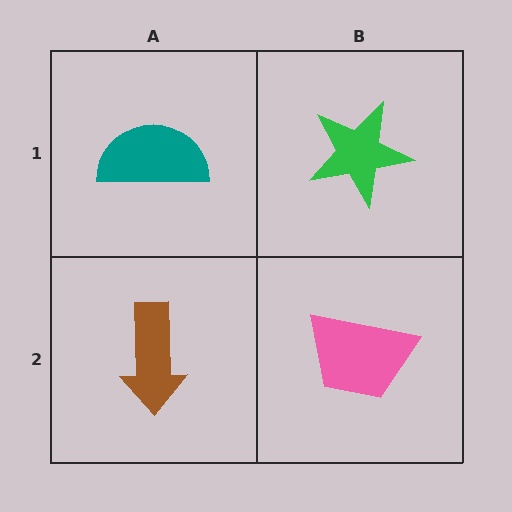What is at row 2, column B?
A pink trapezoid.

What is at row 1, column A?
A teal semicircle.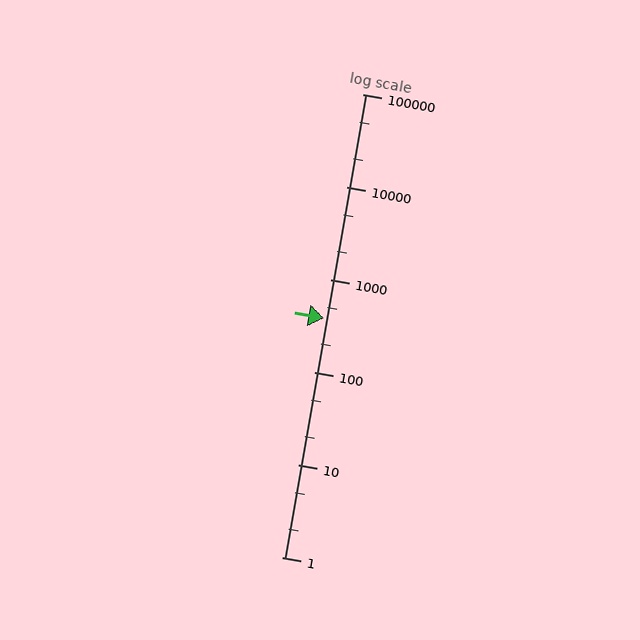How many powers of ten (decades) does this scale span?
The scale spans 5 decades, from 1 to 100000.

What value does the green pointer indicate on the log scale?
The pointer indicates approximately 380.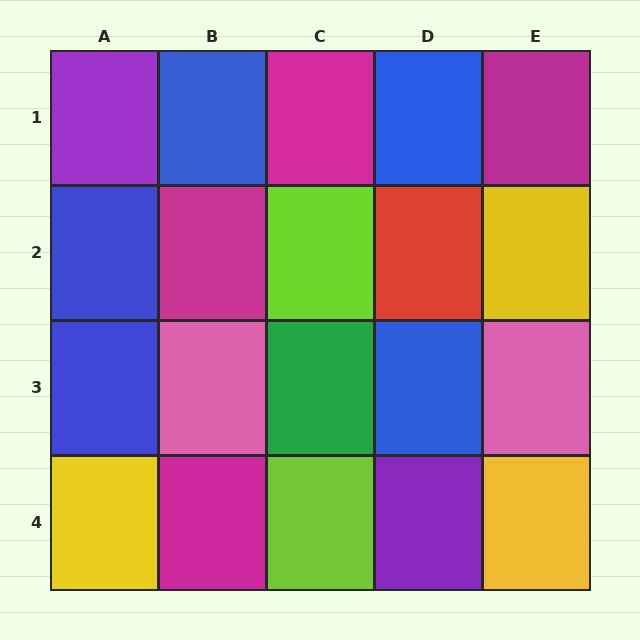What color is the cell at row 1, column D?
Blue.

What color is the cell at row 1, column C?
Magenta.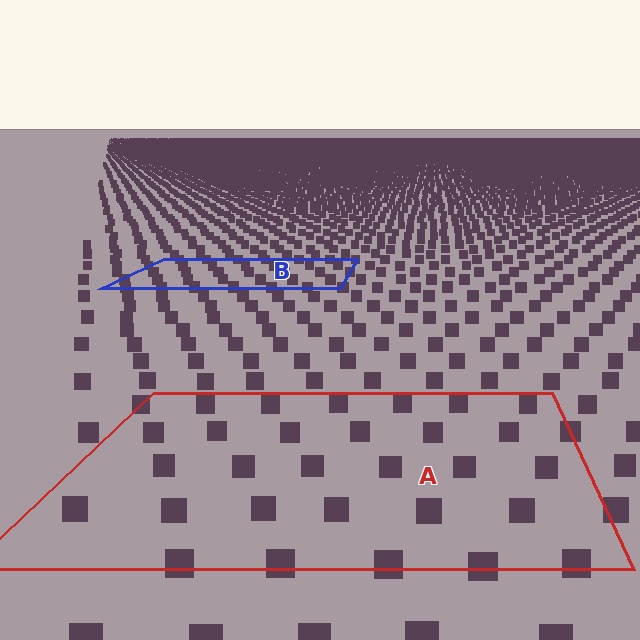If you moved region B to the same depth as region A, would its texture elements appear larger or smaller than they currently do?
They would appear larger. At a closer depth, the same texture elements are projected at a bigger on-screen size.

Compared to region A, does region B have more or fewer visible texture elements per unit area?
Region B has more texture elements per unit area — they are packed more densely because it is farther away.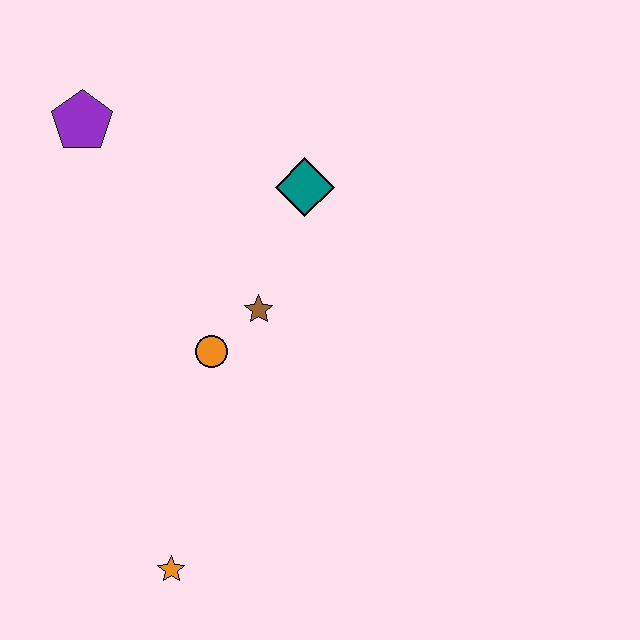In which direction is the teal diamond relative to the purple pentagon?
The teal diamond is to the right of the purple pentagon.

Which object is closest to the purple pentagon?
The teal diamond is closest to the purple pentagon.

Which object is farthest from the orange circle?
The purple pentagon is farthest from the orange circle.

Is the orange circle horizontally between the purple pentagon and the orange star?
No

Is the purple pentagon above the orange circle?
Yes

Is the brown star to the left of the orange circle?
No